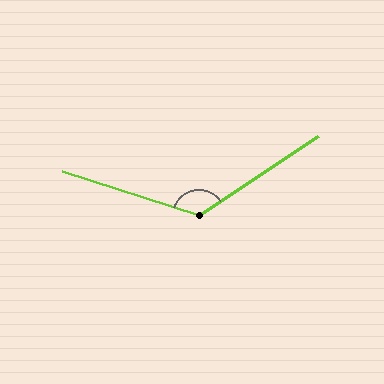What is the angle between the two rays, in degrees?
Approximately 129 degrees.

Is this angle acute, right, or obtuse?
It is obtuse.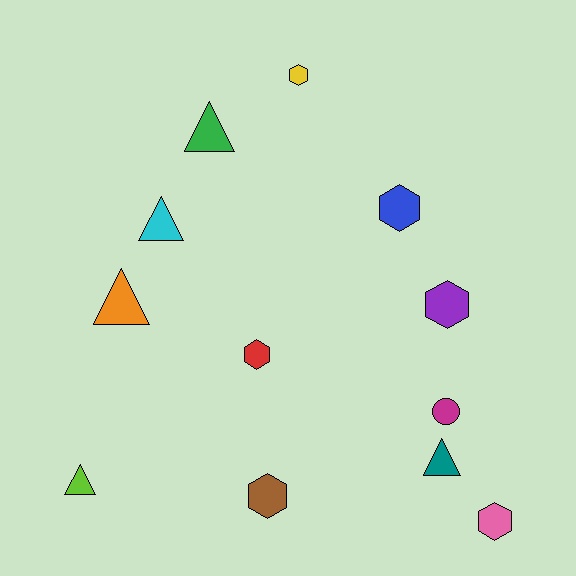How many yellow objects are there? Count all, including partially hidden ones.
There is 1 yellow object.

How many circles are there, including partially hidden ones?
There is 1 circle.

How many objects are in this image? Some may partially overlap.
There are 12 objects.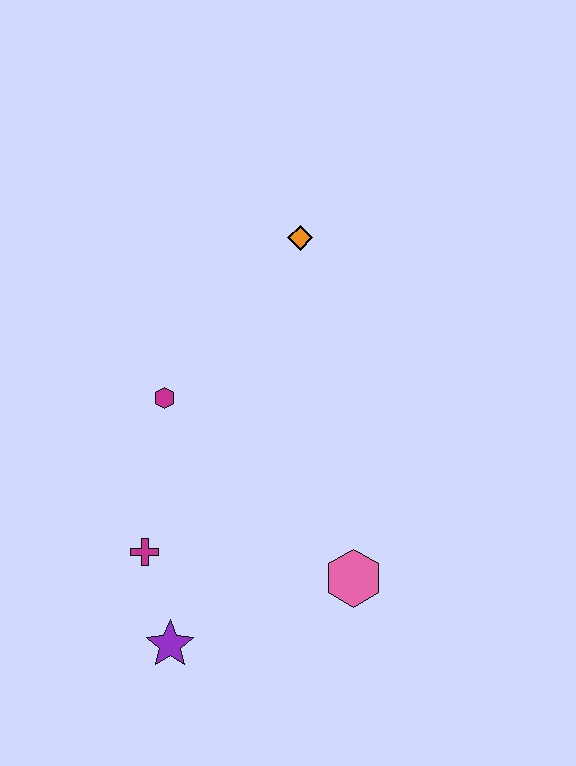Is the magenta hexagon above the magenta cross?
Yes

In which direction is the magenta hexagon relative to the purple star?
The magenta hexagon is above the purple star.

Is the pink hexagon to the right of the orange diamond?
Yes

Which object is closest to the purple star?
The magenta cross is closest to the purple star.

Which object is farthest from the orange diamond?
The purple star is farthest from the orange diamond.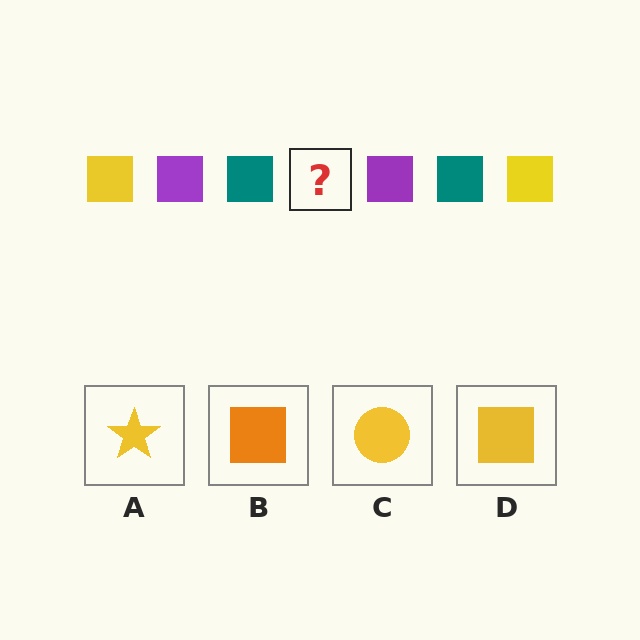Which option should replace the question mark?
Option D.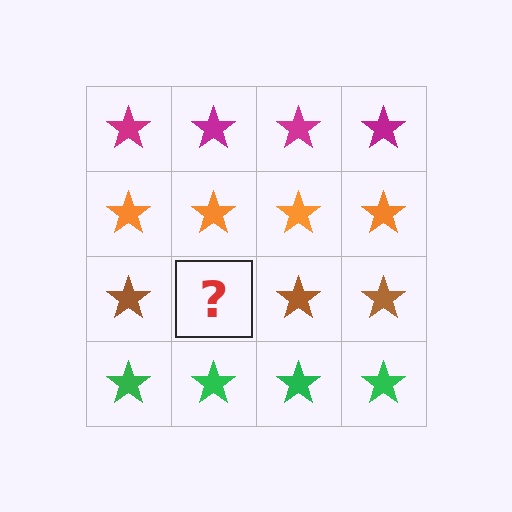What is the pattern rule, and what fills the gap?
The rule is that each row has a consistent color. The gap should be filled with a brown star.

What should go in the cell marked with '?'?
The missing cell should contain a brown star.